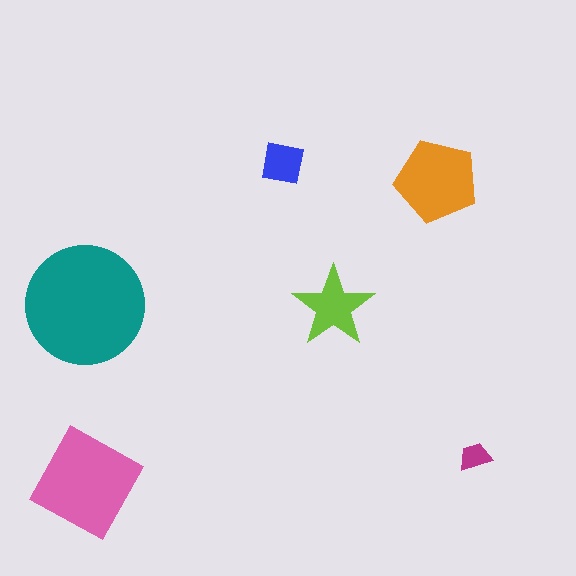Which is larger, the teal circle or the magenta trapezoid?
The teal circle.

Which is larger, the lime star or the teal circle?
The teal circle.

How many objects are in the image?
There are 6 objects in the image.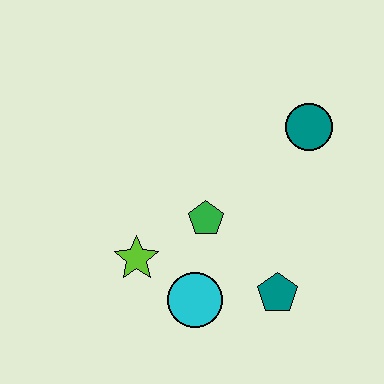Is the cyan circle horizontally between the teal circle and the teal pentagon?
No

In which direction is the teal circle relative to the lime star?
The teal circle is to the right of the lime star.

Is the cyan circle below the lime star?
Yes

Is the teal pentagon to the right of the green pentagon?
Yes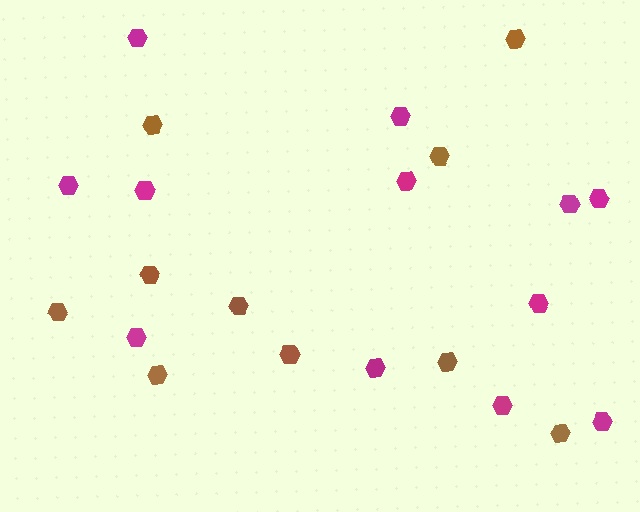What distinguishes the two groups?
There are 2 groups: one group of brown hexagons (10) and one group of magenta hexagons (12).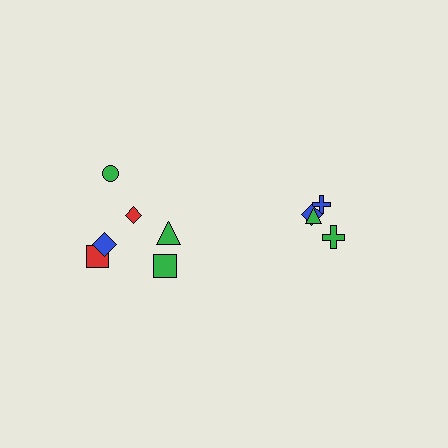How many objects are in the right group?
There are 4 objects.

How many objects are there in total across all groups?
There are 10 objects.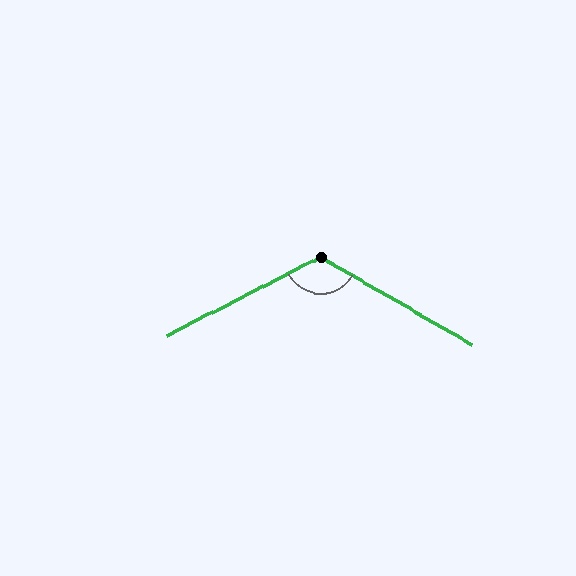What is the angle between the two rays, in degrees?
Approximately 123 degrees.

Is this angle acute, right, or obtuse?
It is obtuse.